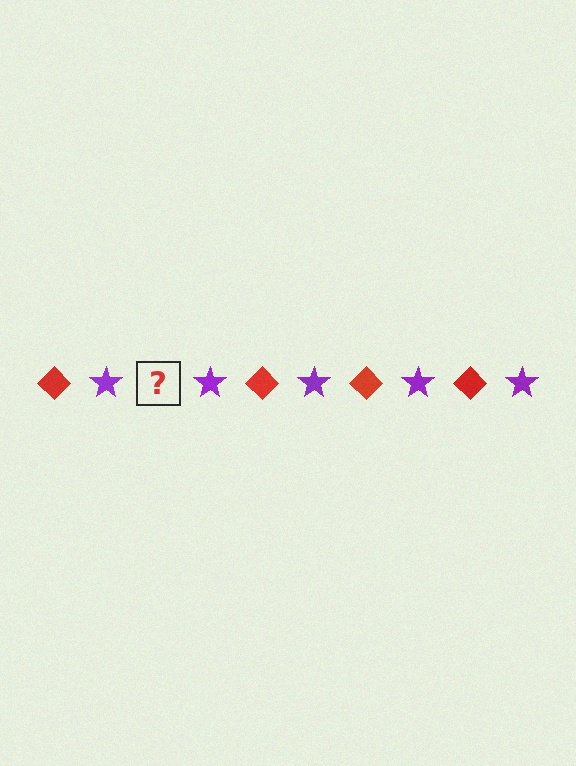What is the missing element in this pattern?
The missing element is a red diamond.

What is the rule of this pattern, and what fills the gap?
The rule is that the pattern alternates between red diamond and purple star. The gap should be filled with a red diamond.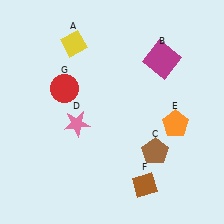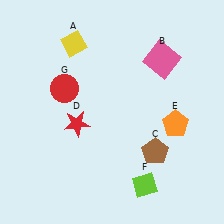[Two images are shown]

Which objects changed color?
B changed from magenta to pink. D changed from pink to red. F changed from brown to lime.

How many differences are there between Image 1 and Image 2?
There are 3 differences between the two images.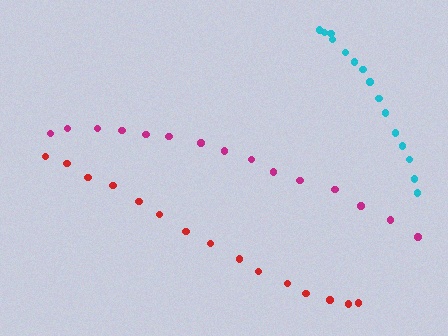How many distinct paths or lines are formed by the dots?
There are 3 distinct paths.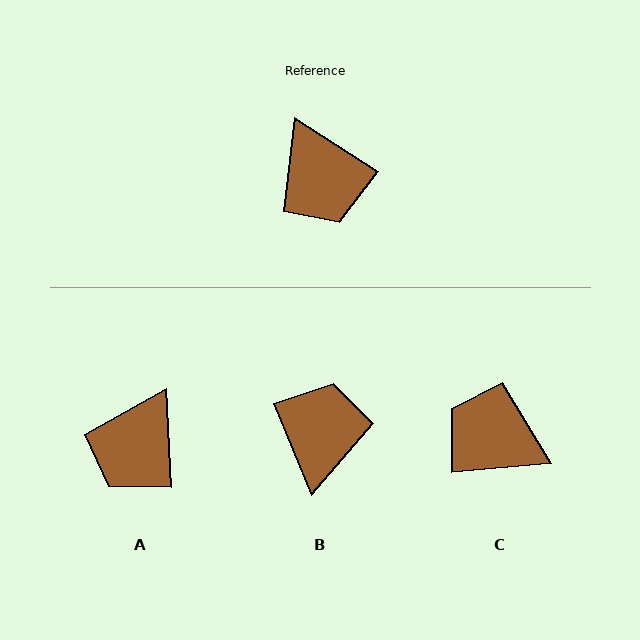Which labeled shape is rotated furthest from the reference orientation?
B, about 146 degrees away.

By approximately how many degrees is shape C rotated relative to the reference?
Approximately 142 degrees clockwise.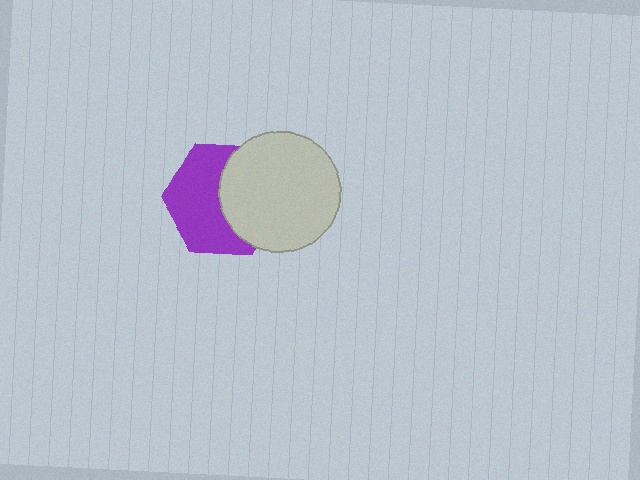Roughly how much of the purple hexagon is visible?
About half of it is visible (roughly 56%).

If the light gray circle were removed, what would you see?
You would see the complete purple hexagon.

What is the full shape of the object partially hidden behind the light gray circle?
The partially hidden object is a purple hexagon.